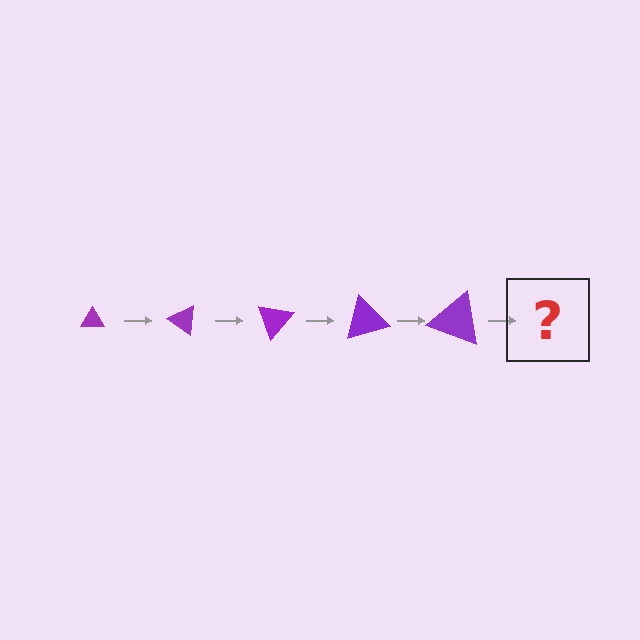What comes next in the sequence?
The next element should be a triangle, larger than the previous one and rotated 175 degrees from the start.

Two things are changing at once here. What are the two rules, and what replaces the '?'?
The two rules are that the triangle grows larger each step and it rotates 35 degrees each step. The '?' should be a triangle, larger than the previous one and rotated 175 degrees from the start.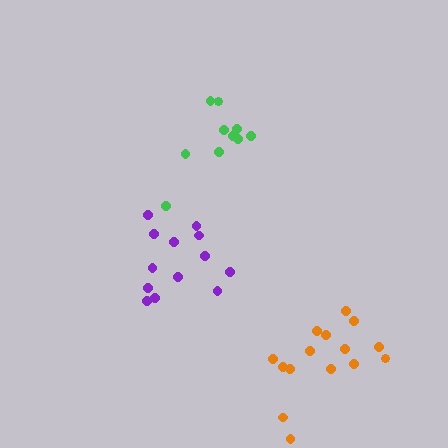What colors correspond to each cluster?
The clusters are colored: purple, orange, green.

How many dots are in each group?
Group 1: 13 dots, Group 2: 15 dots, Group 3: 10 dots (38 total).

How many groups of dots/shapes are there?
There are 3 groups.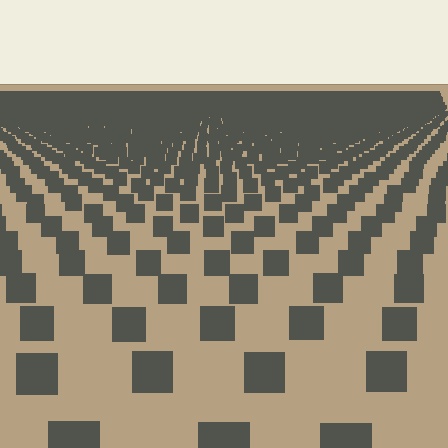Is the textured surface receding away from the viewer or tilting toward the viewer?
The surface is receding away from the viewer. Texture elements get smaller and denser toward the top.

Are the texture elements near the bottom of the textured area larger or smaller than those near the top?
Larger. Near the bottom, elements are closer to the viewer and appear at a bigger on-screen size.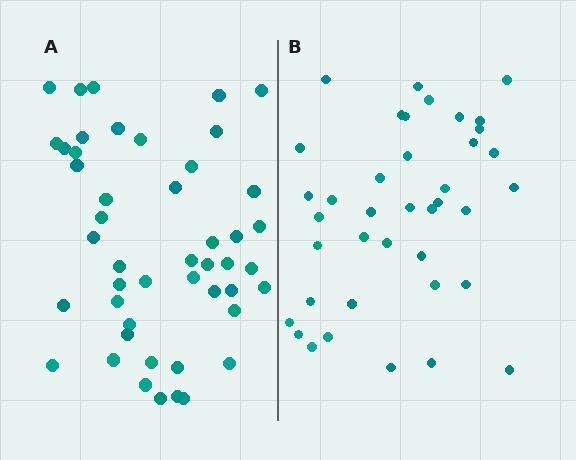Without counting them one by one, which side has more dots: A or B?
Region A (the left region) has more dots.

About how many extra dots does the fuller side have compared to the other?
Region A has roughly 8 or so more dots than region B.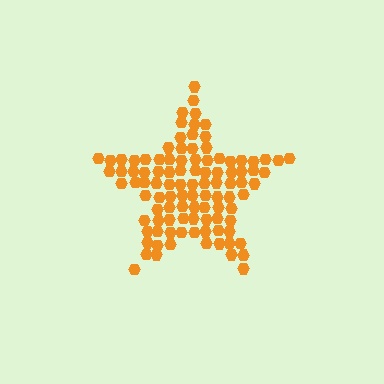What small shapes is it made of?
It is made of small hexagons.